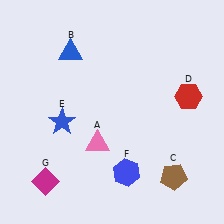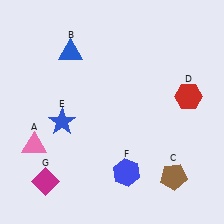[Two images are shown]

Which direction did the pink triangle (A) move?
The pink triangle (A) moved left.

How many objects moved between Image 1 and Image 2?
1 object moved between the two images.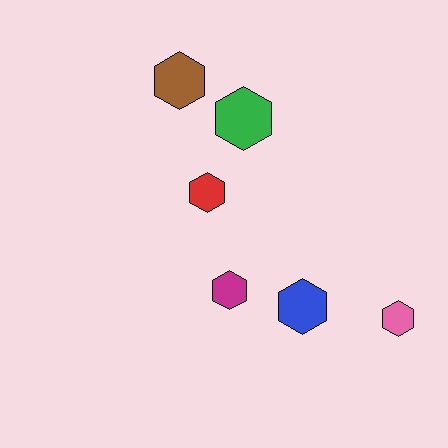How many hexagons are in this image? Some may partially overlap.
There are 6 hexagons.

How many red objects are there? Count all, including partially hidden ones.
There is 1 red object.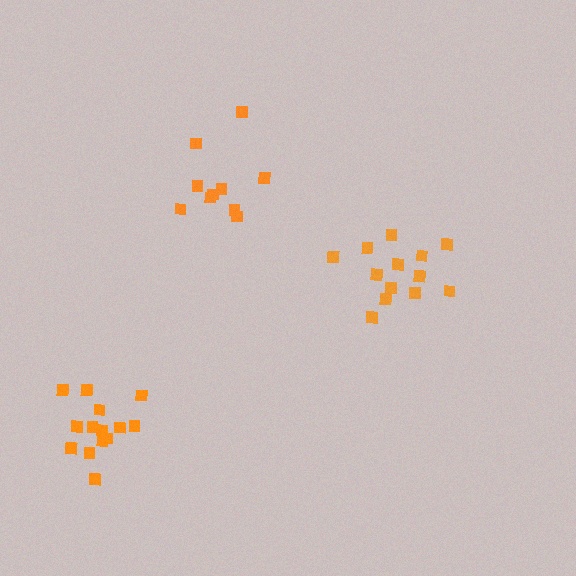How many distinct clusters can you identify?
There are 3 distinct clusters.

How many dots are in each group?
Group 1: 13 dots, Group 2: 10 dots, Group 3: 14 dots (37 total).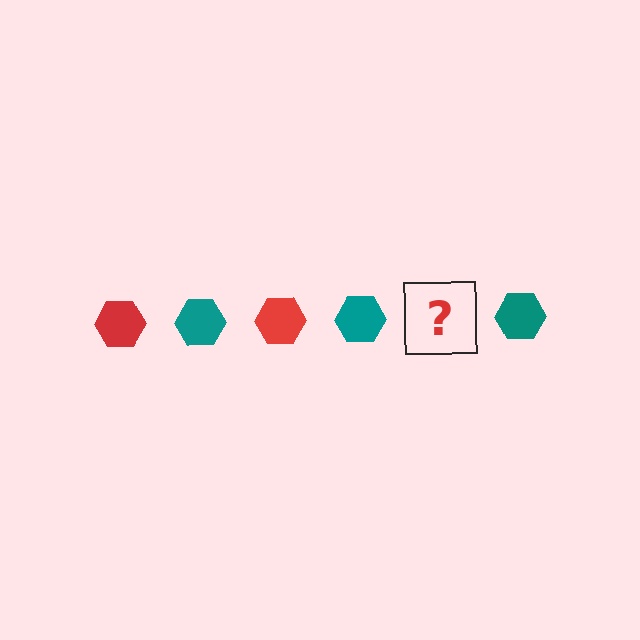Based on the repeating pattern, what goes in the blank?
The blank should be a red hexagon.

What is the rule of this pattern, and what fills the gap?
The rule is that the pattern cycles through red, teal hexagons. The gap should be filled with a red hexagon.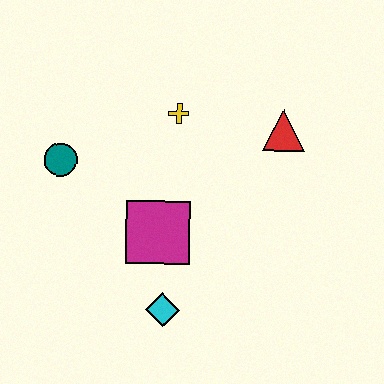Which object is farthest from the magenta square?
The red triangle is farthest from the magenta square.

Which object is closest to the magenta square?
The cyan diamond is closest to the magenta square.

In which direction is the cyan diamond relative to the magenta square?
The cyan diamond is below the magenta square.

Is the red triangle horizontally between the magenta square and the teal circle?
No